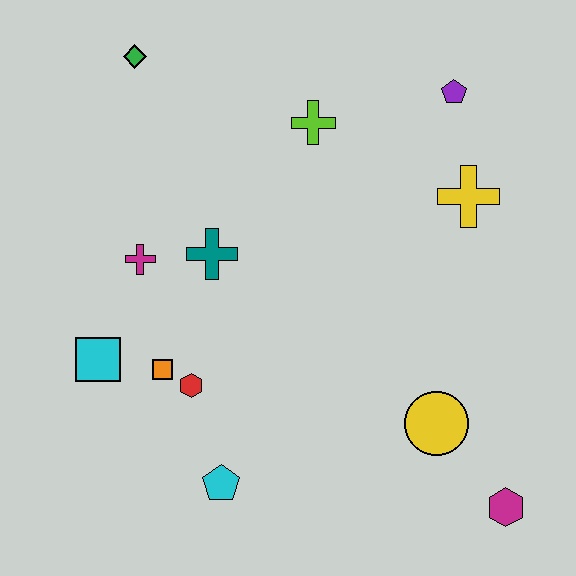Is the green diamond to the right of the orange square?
No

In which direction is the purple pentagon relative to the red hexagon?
The purple pentagon is above the red hexagon.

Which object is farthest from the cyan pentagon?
The purple pentagon is farthest from the cyan pentagon.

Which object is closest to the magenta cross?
The teal cross is closest to the magenta cross.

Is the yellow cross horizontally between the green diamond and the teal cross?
No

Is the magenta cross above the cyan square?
Yes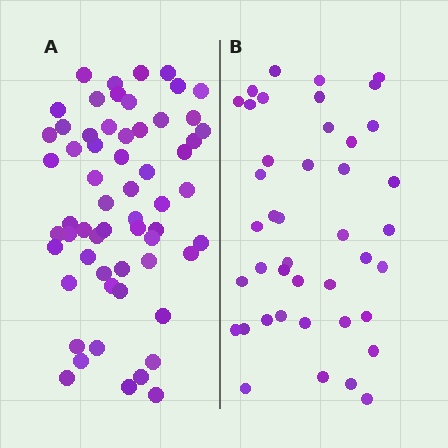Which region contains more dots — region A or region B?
Region A (the left region) has more dots.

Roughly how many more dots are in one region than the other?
Region A has approximately 20 more dots than region B.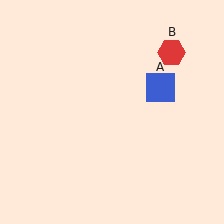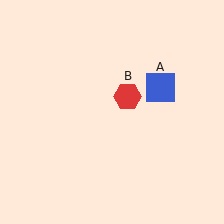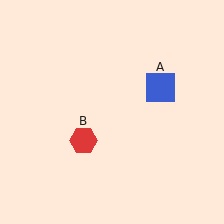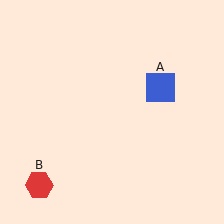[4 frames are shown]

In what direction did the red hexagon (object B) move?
The red hexagon (object B) moved down and to the left.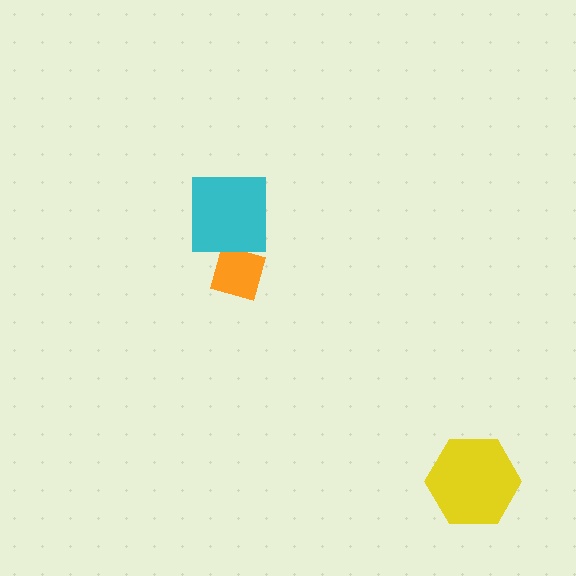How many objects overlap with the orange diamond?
1 object overlaps with the orange diamond.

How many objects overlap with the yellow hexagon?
0 objects overlap with the yellow hexagon.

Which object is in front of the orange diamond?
The cyan square is in front of the orange diamond.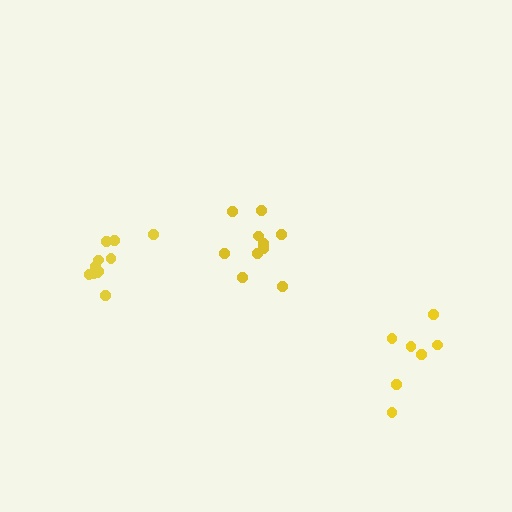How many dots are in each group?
Group 1: 11 dots, Group 2: 7 dots, Group 3: 10 dots (28 total).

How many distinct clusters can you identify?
There are 3 distinct clusters.